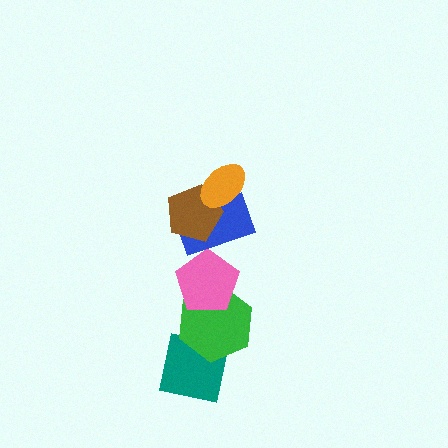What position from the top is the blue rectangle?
The blue rectangle is 3rd from the top.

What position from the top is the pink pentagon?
The pink pentagon is 4th from the top.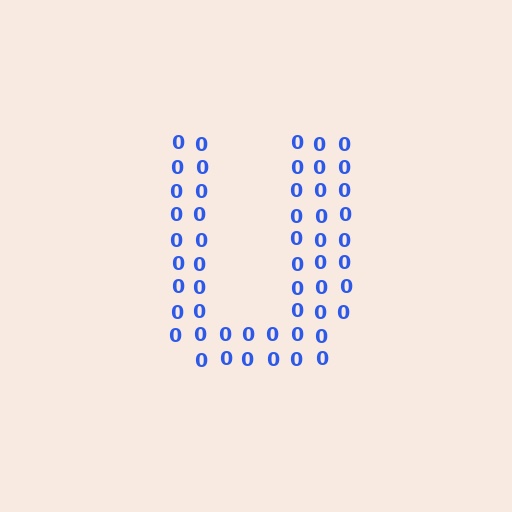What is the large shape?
The large shape is the letter U.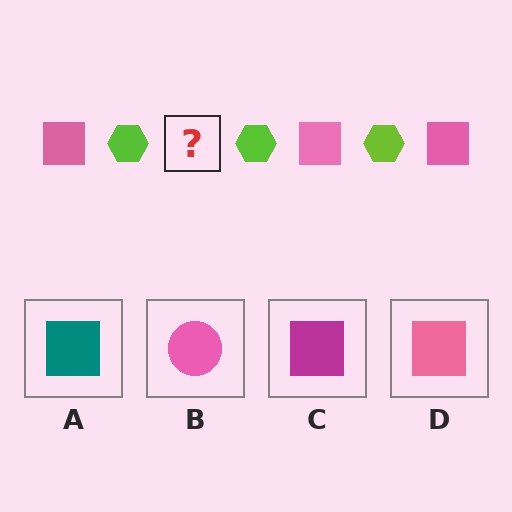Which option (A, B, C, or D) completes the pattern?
D.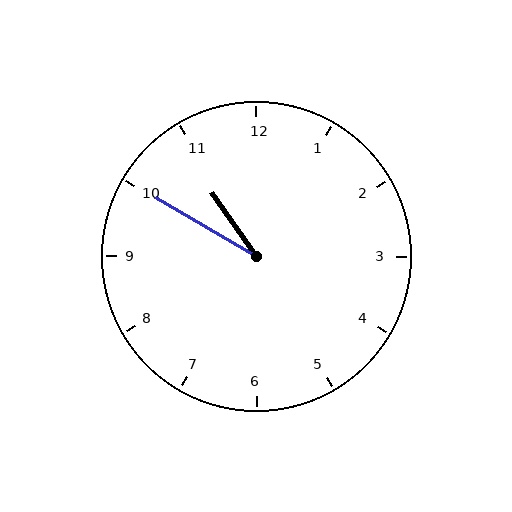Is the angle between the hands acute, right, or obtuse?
It is acute.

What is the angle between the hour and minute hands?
Approximately 25 degrees.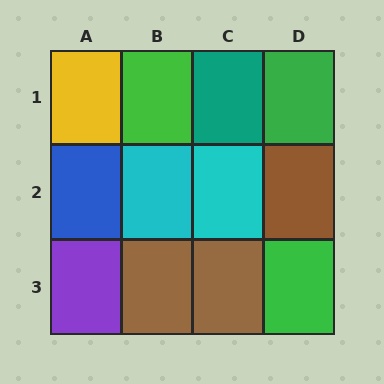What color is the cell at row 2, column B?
Cyan.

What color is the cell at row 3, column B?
Brown.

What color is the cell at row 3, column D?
Green.